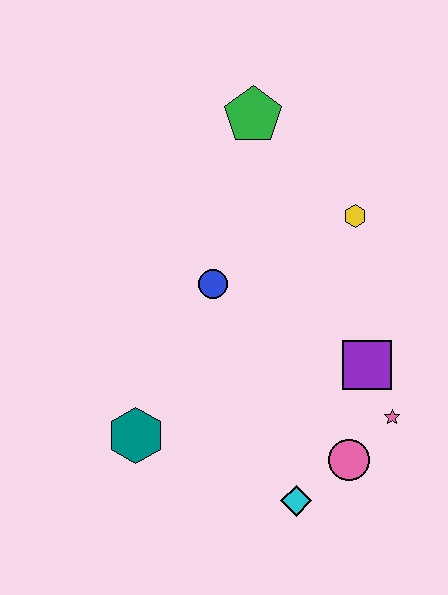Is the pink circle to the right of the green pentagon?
Yes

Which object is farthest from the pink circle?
The green pentagon is farthest from the pink circle.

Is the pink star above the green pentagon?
No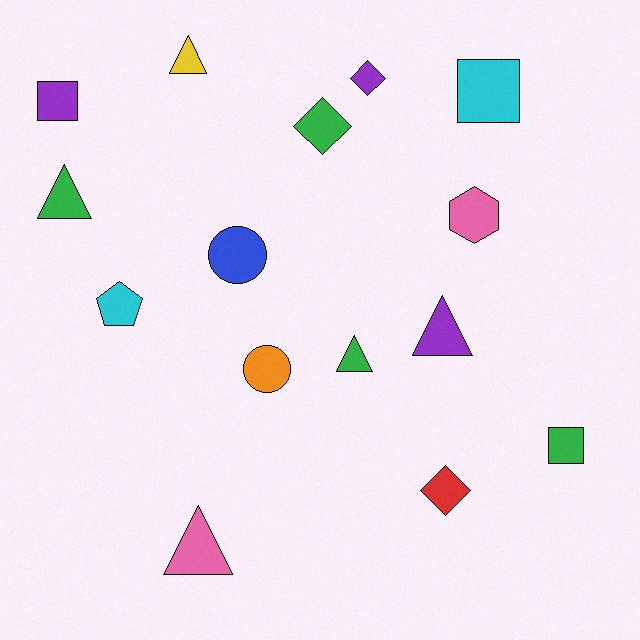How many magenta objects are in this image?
There are no magenta objects.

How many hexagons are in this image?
There is 1 hexagon.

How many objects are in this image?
There are 15 objects.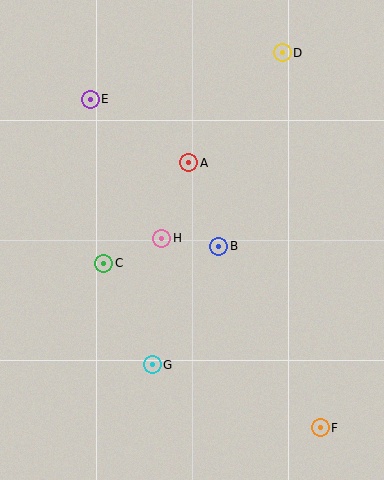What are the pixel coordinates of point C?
Point C is at (104, 263).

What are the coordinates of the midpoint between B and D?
The midpoint between B and D is at (250, 149).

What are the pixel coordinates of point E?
Point E is at (90, 99).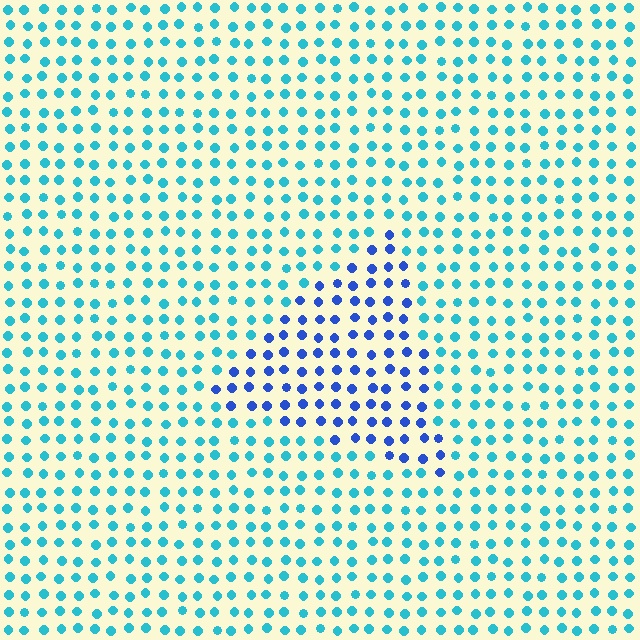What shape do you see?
I see a triangle.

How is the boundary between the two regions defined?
The boundary is defined purely by a slight shift in hue (about 41 degrees). Spacing, size, and orientation are identical on both sides.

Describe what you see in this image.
The image is filled with small cyan elements in a uniform arrangement. A triangle-shaped region is visible where the elements are tinted to a slightly different hue, forming a subtle color boundary.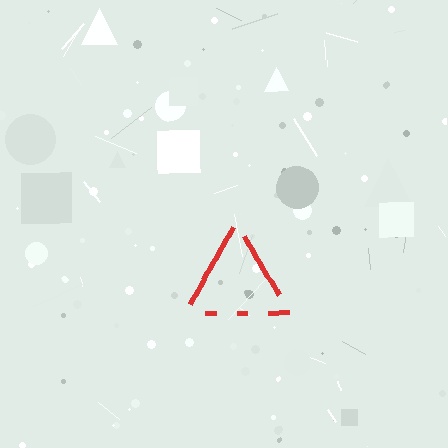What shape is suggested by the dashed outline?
The dashed outline suggests a triangle.